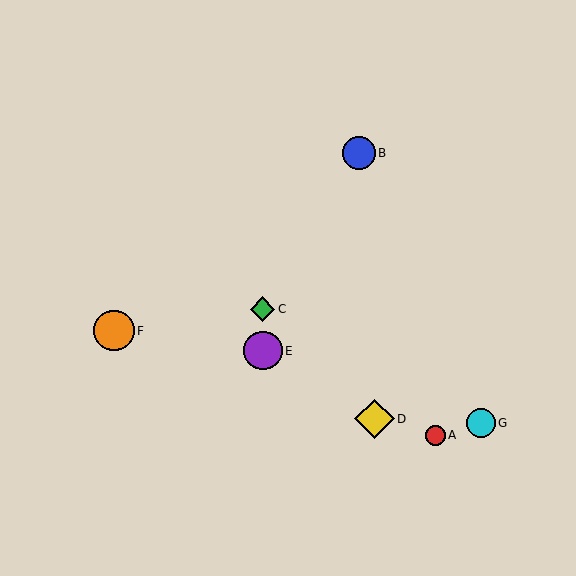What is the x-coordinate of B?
Object B is at x≈359.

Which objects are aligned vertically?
Objects C, E are aligned vertically.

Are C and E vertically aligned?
Yes, both are at x≈263.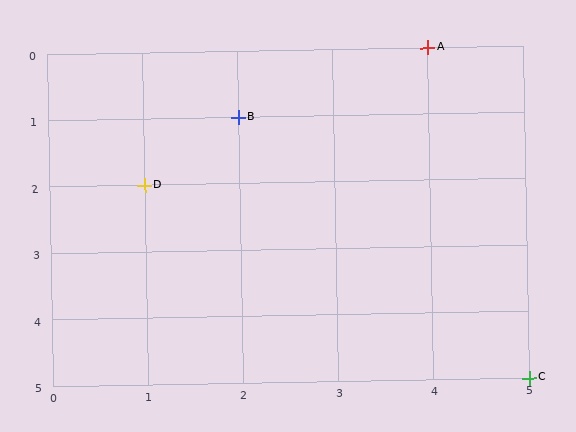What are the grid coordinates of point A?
Point A is at grid coordinates (4, 0).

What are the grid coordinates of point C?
Point C is at grid coordinates (5, 5).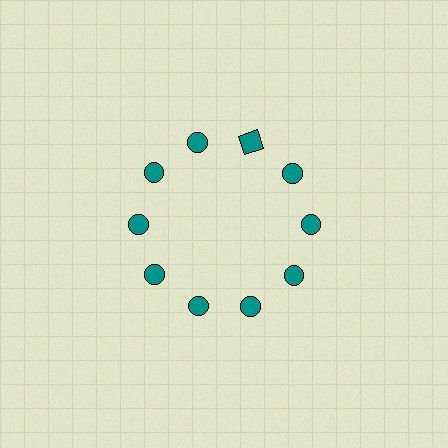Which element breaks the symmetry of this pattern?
The teal square at roughly the 1 o'clock position breaks the symmetry. All other shapes are teal circles.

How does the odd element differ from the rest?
It has a different shape: square instead of circle.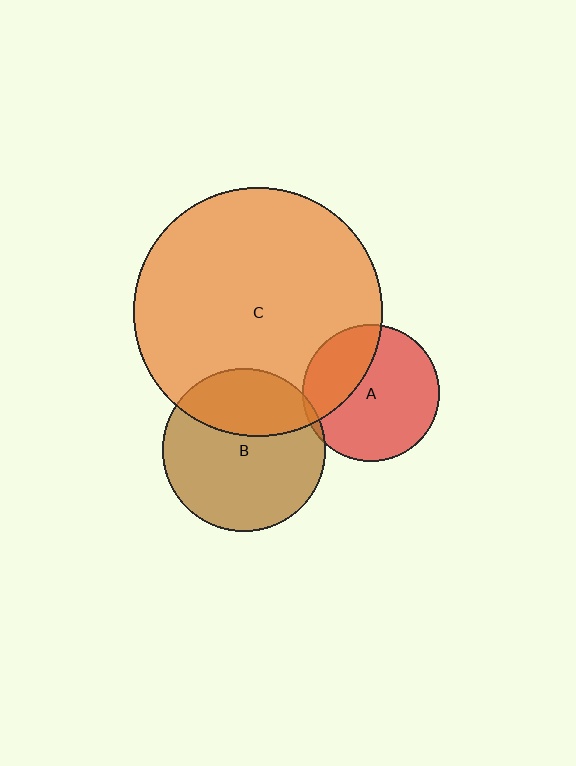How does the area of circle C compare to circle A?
Approximately 3.3 times.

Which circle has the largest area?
Circle C (orange).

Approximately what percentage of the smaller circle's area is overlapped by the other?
Approximately 5%.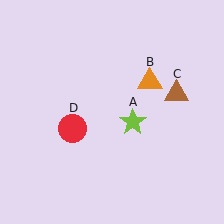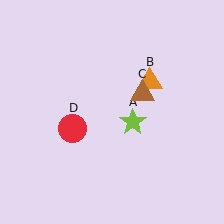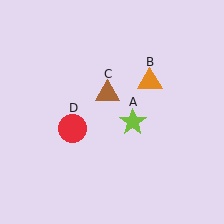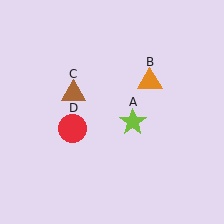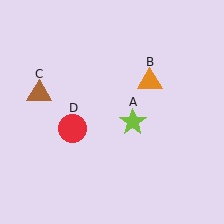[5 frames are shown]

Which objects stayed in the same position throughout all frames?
Lime star (object A) and orange triangle (object B) and red circle (object D) remained stationary.